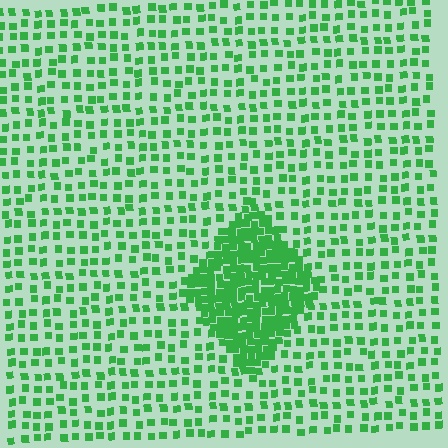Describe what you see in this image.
The image contains small green elements arranged at two different densities. A diamond-shaped region is visible where the elements are more densely packed than the surrounding area.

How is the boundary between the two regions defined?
The boundary is defined by a change in element density (approximately 2.9x ratio). All elements are the same color, size, and shape.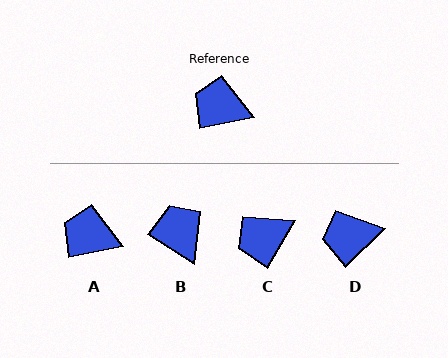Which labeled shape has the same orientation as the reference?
A.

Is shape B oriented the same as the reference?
No, it is off by about 44 degrees.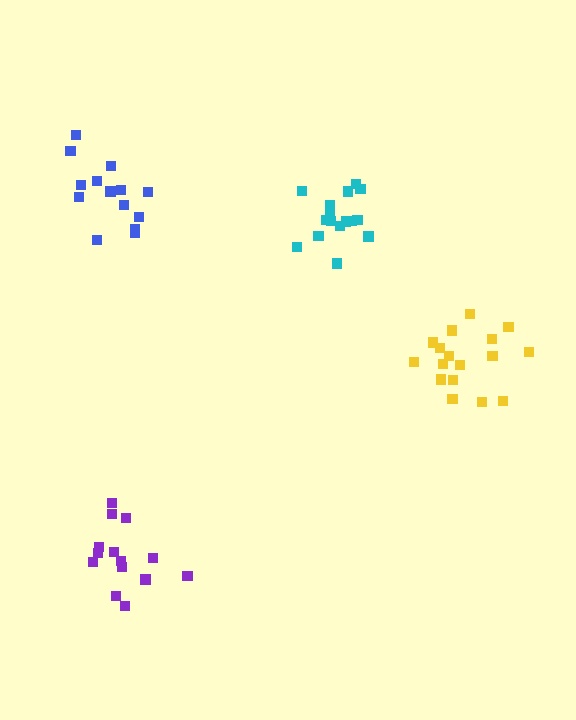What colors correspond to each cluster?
The clusters are colored: blue, yellow, cyan, purple.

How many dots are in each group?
Group 1: 14 dots, Group 2: 17 dots, Group 3: 17 dots, Group 4: 14 dots (62 total).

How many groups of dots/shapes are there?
There are 4 groups.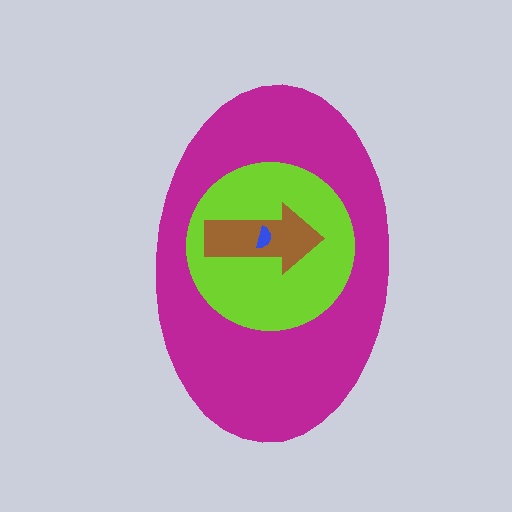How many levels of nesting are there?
4.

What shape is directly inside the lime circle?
The brown arrow.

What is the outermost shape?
The magenta ellipse.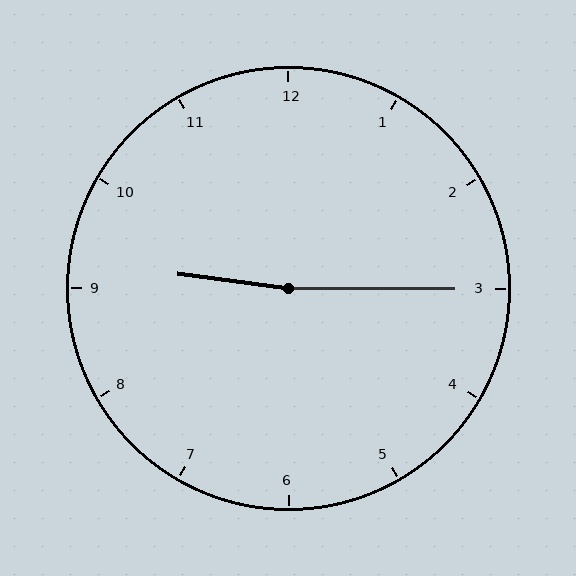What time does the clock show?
9:15.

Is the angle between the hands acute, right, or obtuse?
It is obtuse.